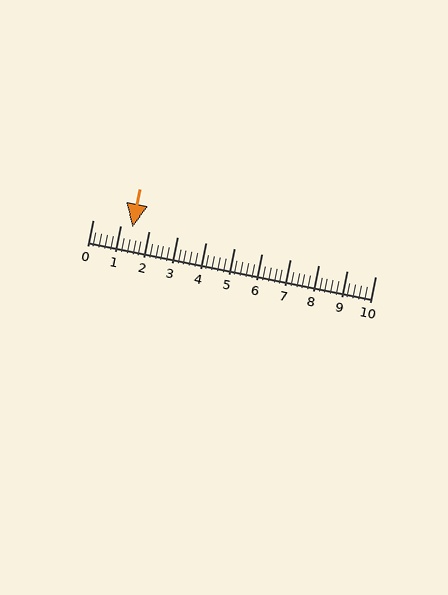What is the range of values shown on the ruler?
The ruler shows values from 0 to 10.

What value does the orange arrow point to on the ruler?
The orange arrow points to approximately 1.4.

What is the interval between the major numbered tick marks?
The major tick marks are spaced 1 units apart.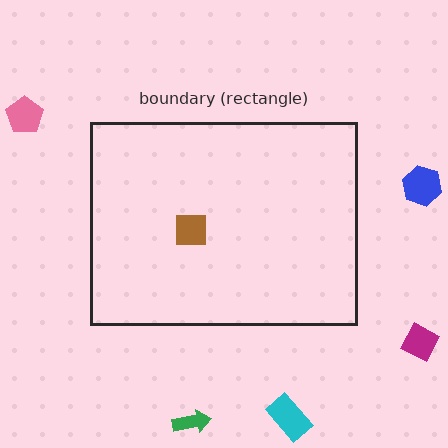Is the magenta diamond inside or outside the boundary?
Outside.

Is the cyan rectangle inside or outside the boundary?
Outside.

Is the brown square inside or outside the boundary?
Inside.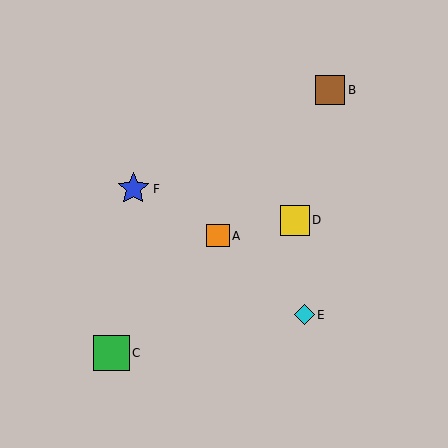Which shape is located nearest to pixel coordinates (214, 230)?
The orange square (labeled A) at (218, 236) is nearest to that location.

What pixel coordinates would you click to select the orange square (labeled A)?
Click at (218, 236) to select the orange square A.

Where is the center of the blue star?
The center of the blue star is at (133, 189).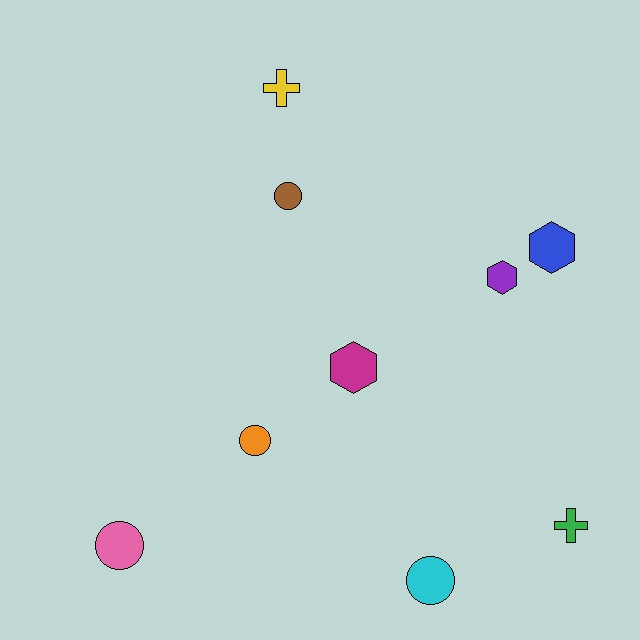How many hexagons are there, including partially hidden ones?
There are 3 hexagons.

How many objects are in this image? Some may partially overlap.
There are 9 objects.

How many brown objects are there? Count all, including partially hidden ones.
There is 1 brown object.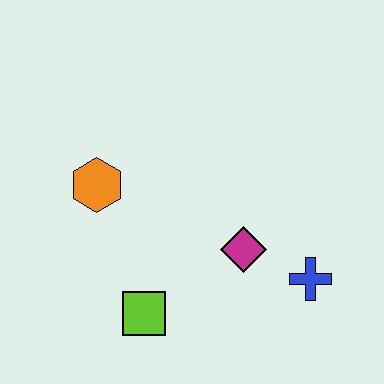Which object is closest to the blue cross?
The magenta diamond is closest to the blue cross.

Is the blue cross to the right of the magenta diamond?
Yes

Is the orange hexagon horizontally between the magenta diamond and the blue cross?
No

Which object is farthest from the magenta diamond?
The orange hexagon is farthest from the magenta diamond.